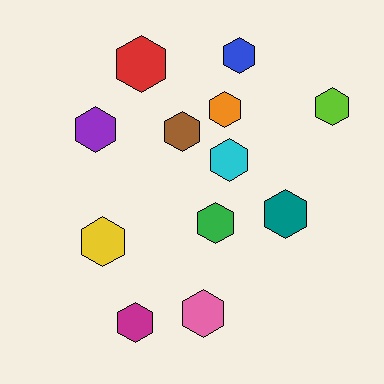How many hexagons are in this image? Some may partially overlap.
There are 12 hexagons.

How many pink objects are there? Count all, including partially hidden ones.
There is 1 pink object.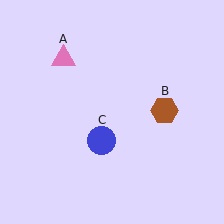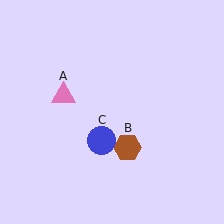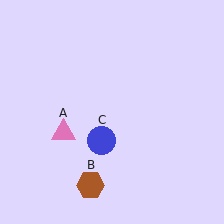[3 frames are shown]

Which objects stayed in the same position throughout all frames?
Blue circle (object C) remained stationary.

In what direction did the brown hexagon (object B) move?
The brown hexagon (object B) moved down and to the left.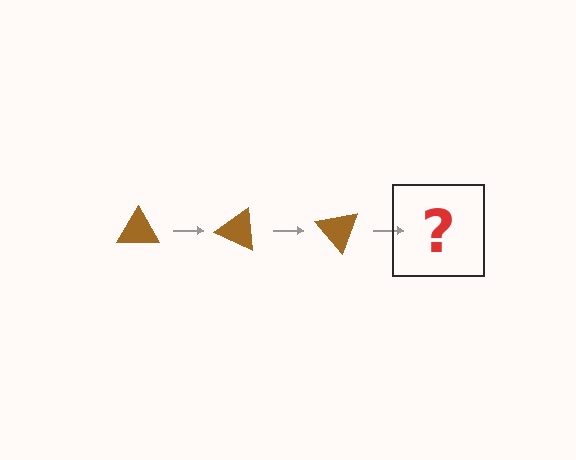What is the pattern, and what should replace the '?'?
The pattern is that the triangle rotates 25 degrees each step. The '?' should be a brown triangle rotated 75 degrees.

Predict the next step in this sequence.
The next step is a brown triangle rotated 75 degrees.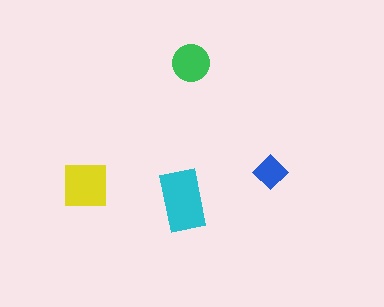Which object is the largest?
The cyan rectangle.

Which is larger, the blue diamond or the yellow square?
The yellow square.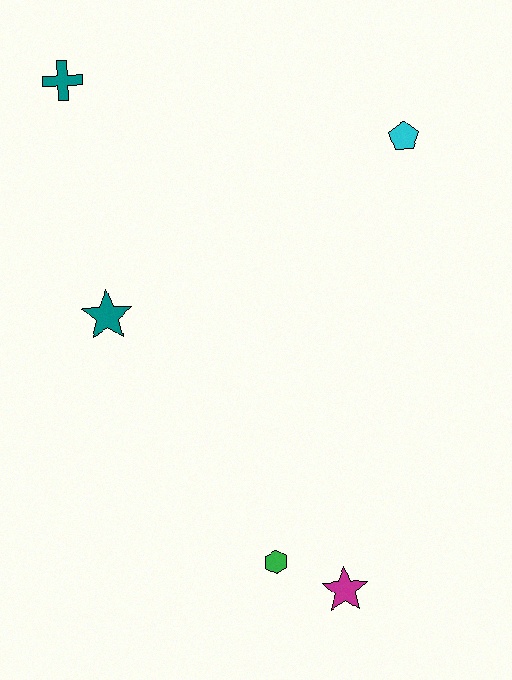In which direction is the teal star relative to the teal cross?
The teal star is below the teal cross.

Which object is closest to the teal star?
The teal cross is closest to the teal star.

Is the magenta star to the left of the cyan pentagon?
Yes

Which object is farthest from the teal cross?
The magenta star is farthest from the teal cross.